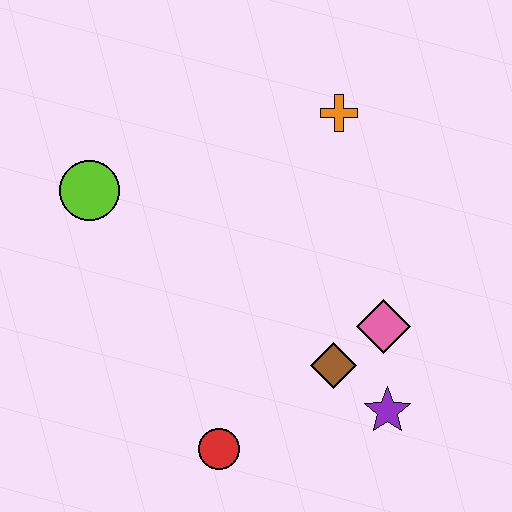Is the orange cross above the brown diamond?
Yes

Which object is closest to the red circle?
The brown diamond is closest to the red circle.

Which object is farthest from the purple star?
The lime circle is farthest from the purple star.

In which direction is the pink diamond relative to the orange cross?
The pink diamond is below the orange cross.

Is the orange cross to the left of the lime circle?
No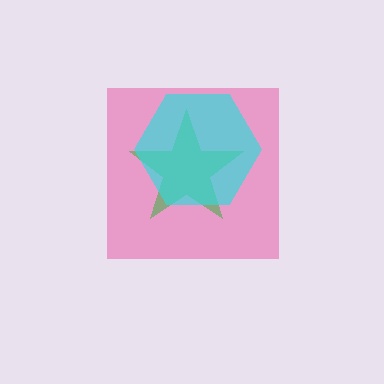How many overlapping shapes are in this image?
There are 3 overlapping shapes in the image.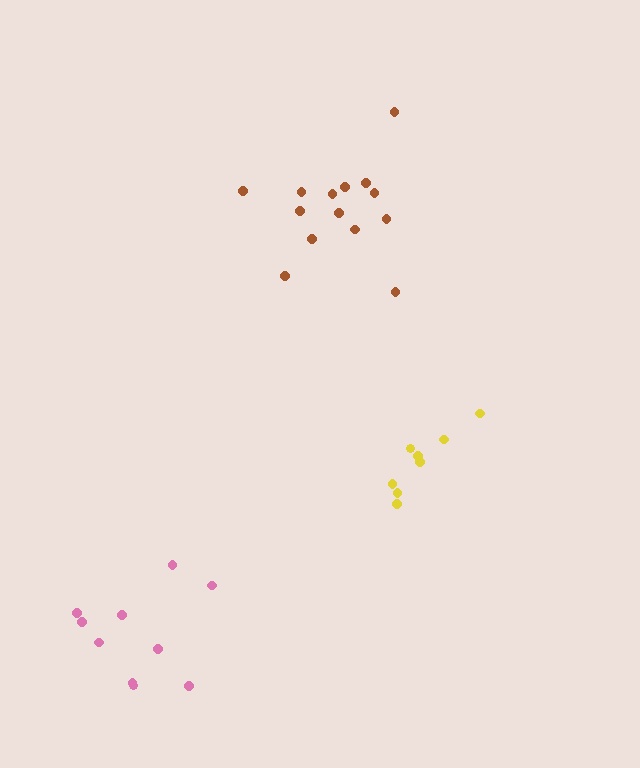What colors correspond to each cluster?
The clusters are colored: pink, yellow, brown.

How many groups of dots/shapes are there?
There are 3 groups.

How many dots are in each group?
Group 1: 10 dots, Group 2: 8 dots, Group 3: 14 dots (32 total).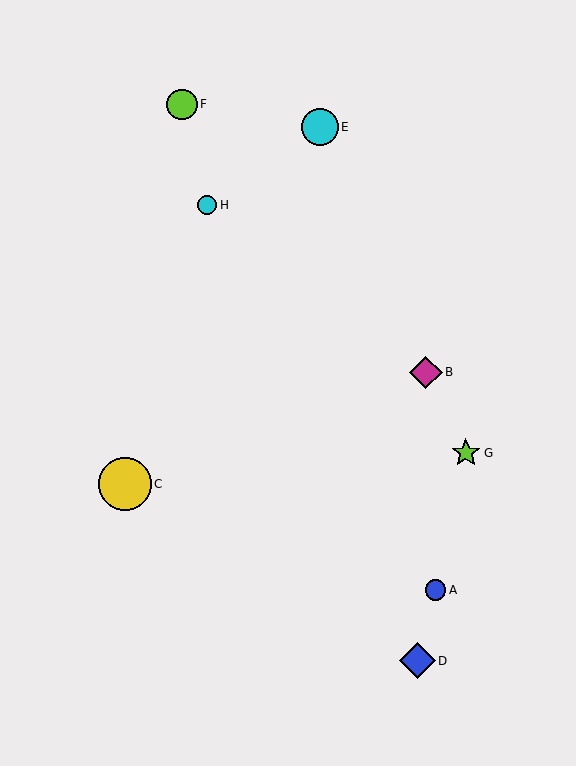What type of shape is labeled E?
Shape E is a cyan circle.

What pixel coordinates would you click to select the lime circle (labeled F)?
Click at (182, 104) to select the lime circle F.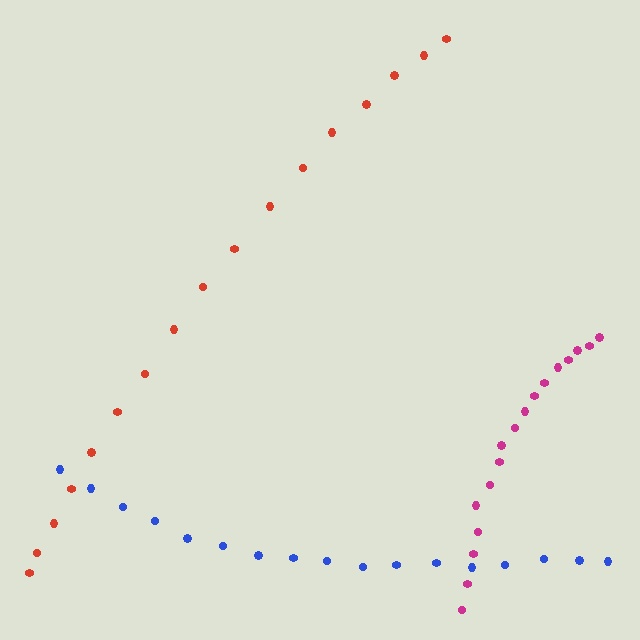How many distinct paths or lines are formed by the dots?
There are 3 distinct paths.